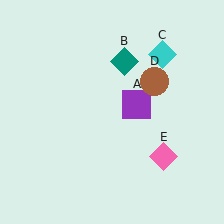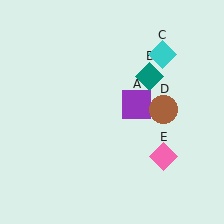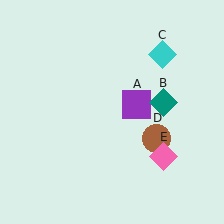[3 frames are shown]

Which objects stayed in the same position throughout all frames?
Purple square (object A) and cyan diamond (object C) and pink diamond (object E) remained stationary.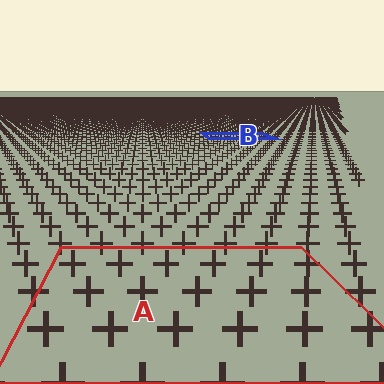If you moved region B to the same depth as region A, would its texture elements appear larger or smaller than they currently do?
They would appear larger. At a closer depth, the same texture elements are projected at a bigger on-screen size.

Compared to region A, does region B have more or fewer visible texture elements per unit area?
Region B has more texture elements per unit area — they are packed more densely because it is farther away.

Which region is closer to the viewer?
Region A is closer. The texture elements there are larger and more spread out.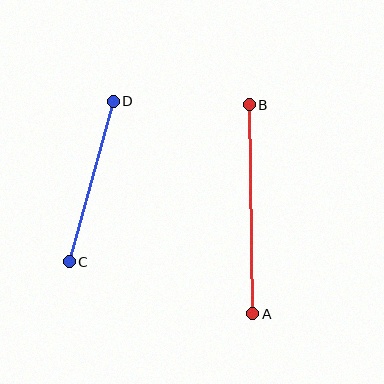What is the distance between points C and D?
The distance is approximately 167 pixels.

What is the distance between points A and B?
The distance is approximately 209 pixels.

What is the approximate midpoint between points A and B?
The midpoint is at approximately (251, 209) pixels.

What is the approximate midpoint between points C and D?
The midpoint is at approximately (91, 182) pixels.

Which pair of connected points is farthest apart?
Points A and B are farthest apart.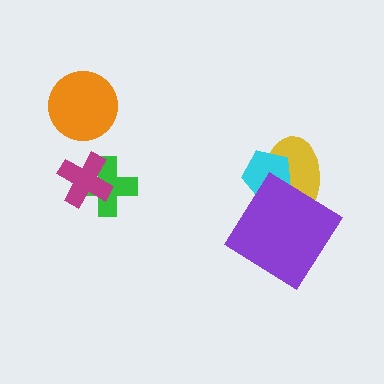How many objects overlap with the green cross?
1 object overlaps with the green cross.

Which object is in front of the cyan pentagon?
The purple diamond is in front of the cyan pentagon.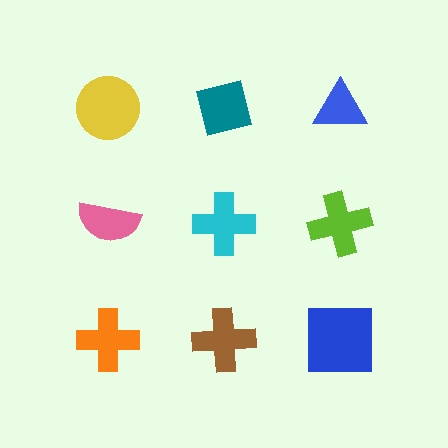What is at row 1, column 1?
A yellow circle.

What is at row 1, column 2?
A teal square.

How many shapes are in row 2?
3 shapes.